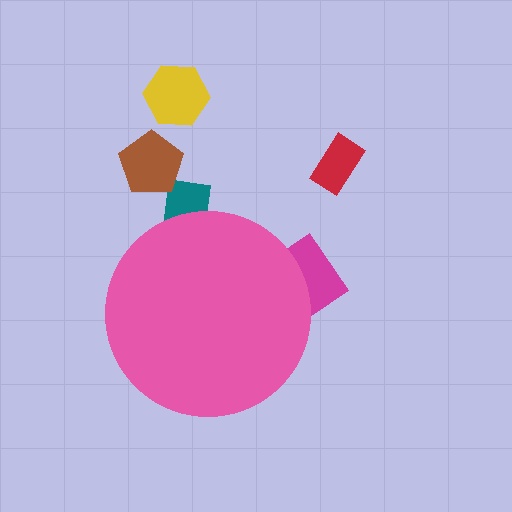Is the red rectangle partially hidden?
No, the red rectangle is fully visible.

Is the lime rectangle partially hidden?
Yes, the lime rectangle is partially hidden behind the pink circle.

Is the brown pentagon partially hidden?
No, the brown pentagon is fully visible.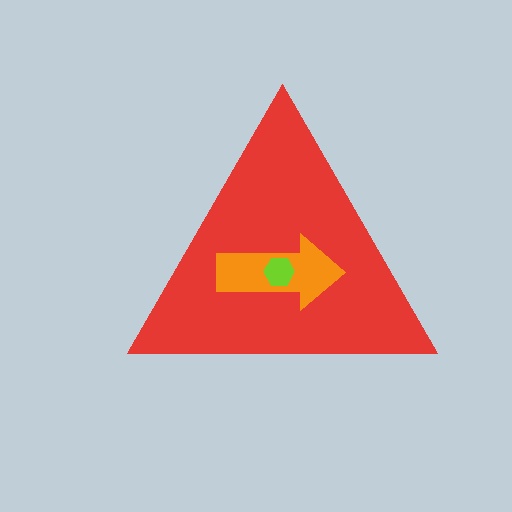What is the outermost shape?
The red triangle.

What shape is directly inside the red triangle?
The orange arrow.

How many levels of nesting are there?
3.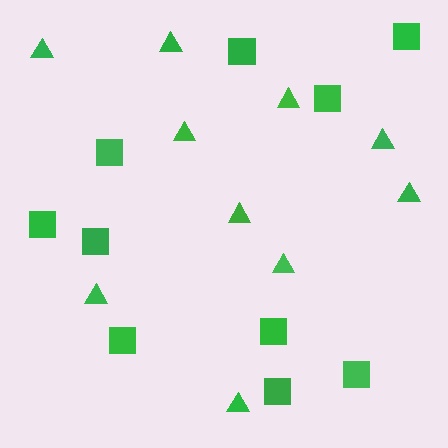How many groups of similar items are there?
There are 2 groups: one group of squares (10) and one group of triangles (10).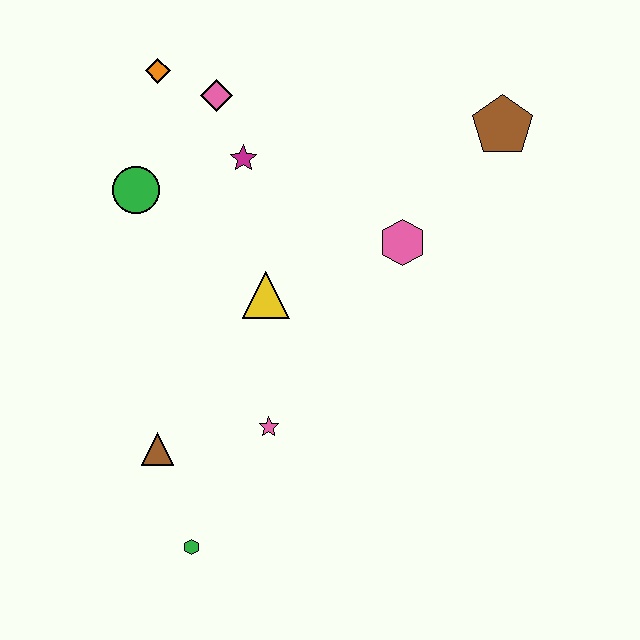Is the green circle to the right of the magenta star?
No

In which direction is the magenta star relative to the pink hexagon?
The magenta star is to the left of the pink hexagon.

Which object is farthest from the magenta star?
The green hexagon is farthest from the magenta star.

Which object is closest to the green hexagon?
The brown triangle is closest to the green hexagon.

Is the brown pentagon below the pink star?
No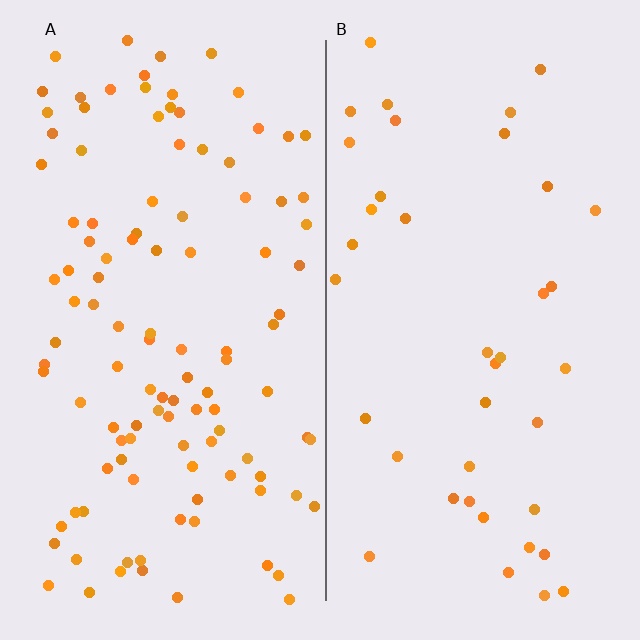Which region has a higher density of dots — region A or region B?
A (the left).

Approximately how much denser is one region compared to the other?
Approximately 2.8× — region A over region B.